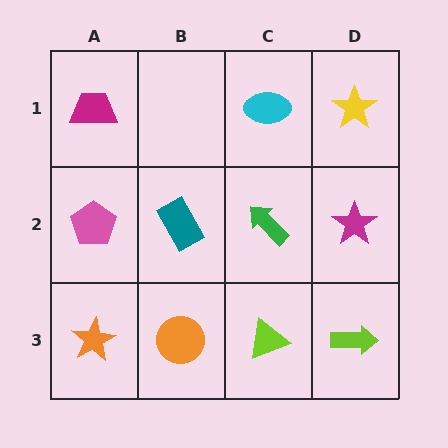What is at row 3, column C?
A lime triangle.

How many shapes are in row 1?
3 shapes.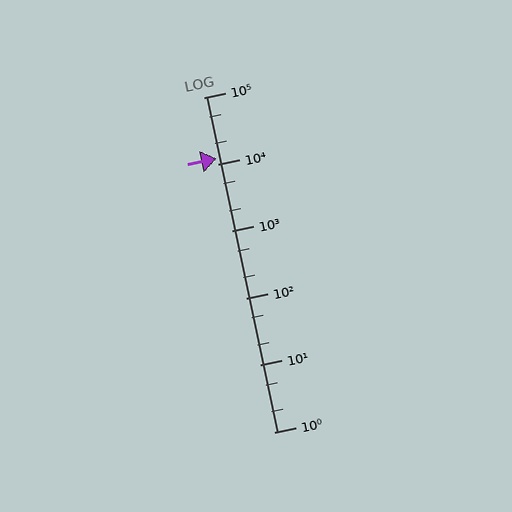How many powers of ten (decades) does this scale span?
The scale spans 5 decades, from 1 to 100000.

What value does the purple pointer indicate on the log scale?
The pointer indicates approximately 12000.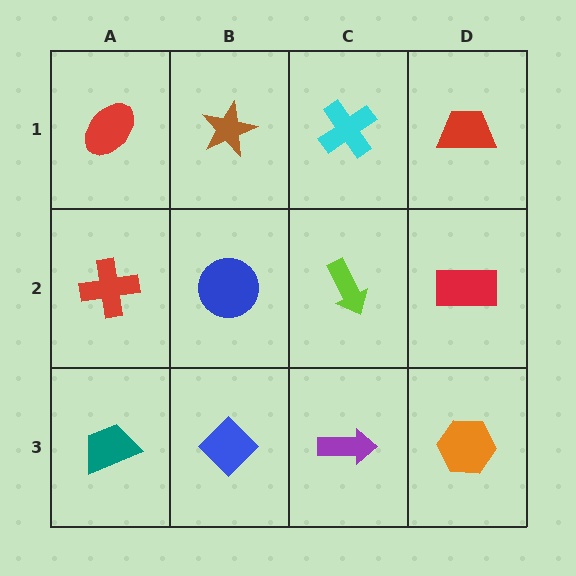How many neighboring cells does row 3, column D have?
2.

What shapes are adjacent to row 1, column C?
A lime arrow (row 2, column C), a brown star (row 1, column B), a red trapezoid (row 1, column D).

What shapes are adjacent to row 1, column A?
A red cross (row 2, column A), a brown star (row 1, column B).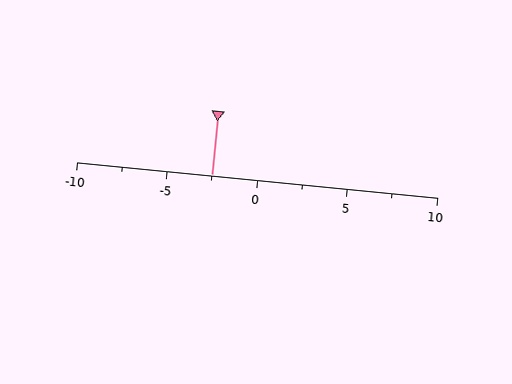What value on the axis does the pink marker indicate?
The marker indicates approximately -2.5.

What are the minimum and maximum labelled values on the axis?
The axis runs from -10 to 10.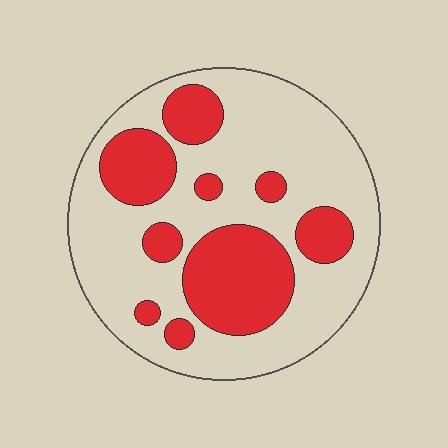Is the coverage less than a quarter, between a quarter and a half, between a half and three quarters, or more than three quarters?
Between a quarter and a half.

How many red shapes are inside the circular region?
9.